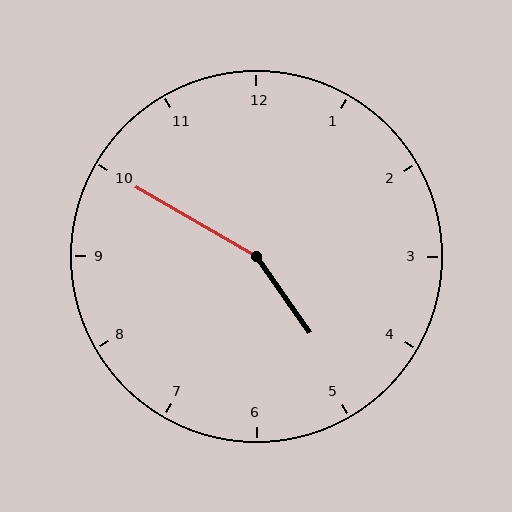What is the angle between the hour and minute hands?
Approximately 155 degrees.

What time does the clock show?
4:50.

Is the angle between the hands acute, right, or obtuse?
It is obtuse.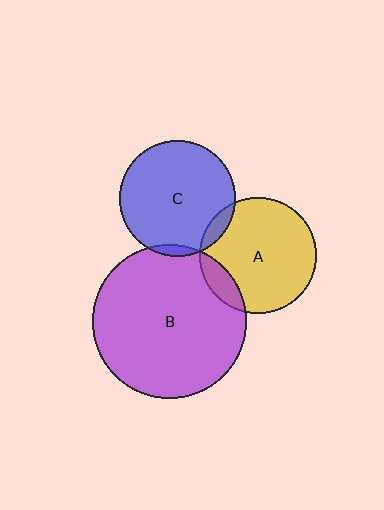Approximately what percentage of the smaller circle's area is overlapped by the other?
Approximately 5%.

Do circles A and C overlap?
Yes.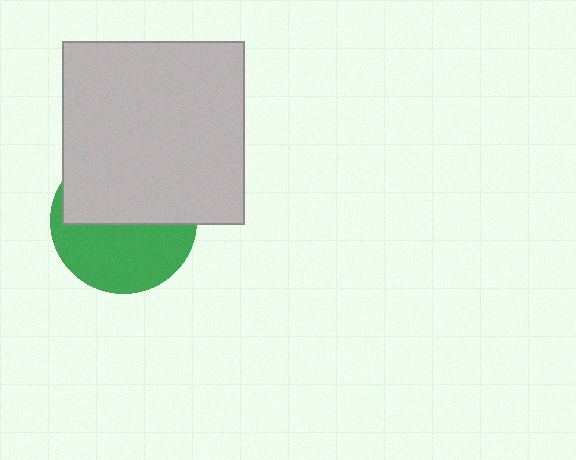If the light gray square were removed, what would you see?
You would see the complete green circle.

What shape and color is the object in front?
The object in front is a light gray square.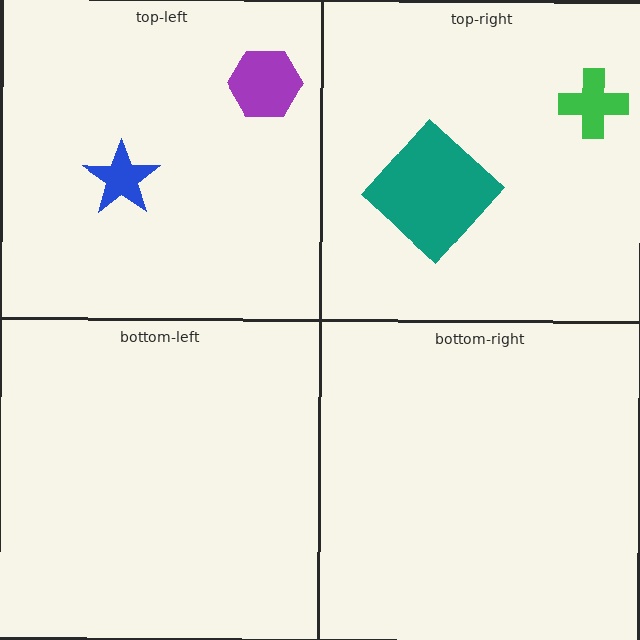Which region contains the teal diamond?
The top-right region.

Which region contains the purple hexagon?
The top-left region.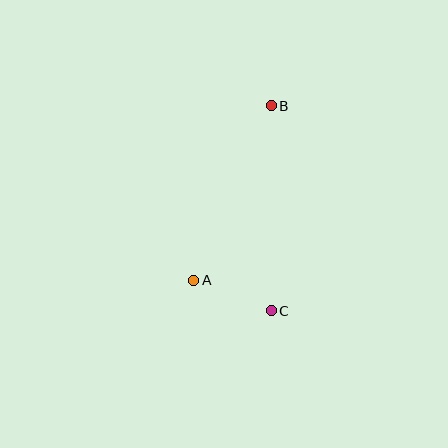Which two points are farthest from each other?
Points B and C are farthest from each other.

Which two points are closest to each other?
Points A and C are closest to each other.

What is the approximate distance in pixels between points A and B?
The distance between A and B is approximately 191 pixels.